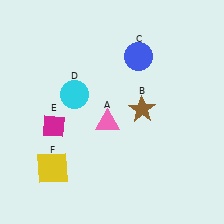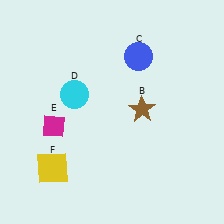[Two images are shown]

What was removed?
The pink triangle (A) was removed in Image 2.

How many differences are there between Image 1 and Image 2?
There is 1 difference between the two images.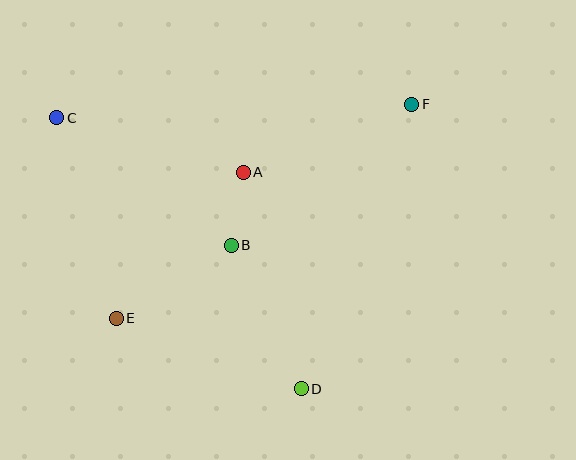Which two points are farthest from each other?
Points C and D are farthest from each other.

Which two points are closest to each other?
Points A and B are closest to each other.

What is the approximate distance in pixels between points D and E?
The distance between D and E is approximately 198 pixels.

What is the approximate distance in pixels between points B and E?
The distance between B and E is approximately 136 pixels.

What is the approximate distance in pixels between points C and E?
The distance between C and E is approximately 209 pixels.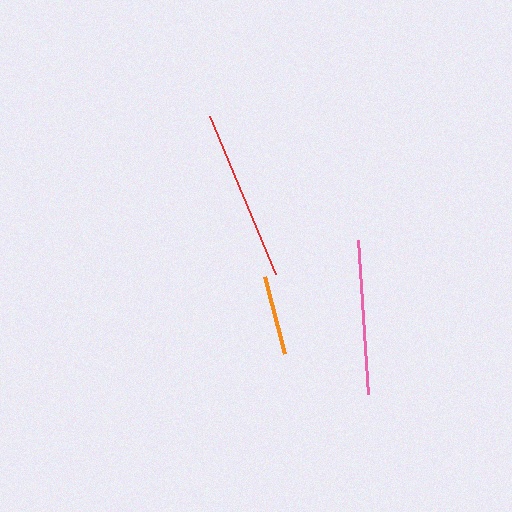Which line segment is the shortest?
The orange line is the shortest at approximately 80 pixels.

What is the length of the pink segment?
The pink segment is approximately 154 pixels long.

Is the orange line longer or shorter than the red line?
The red line is longer than the orange line.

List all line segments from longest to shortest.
From longest to shortest: red, pink, orange.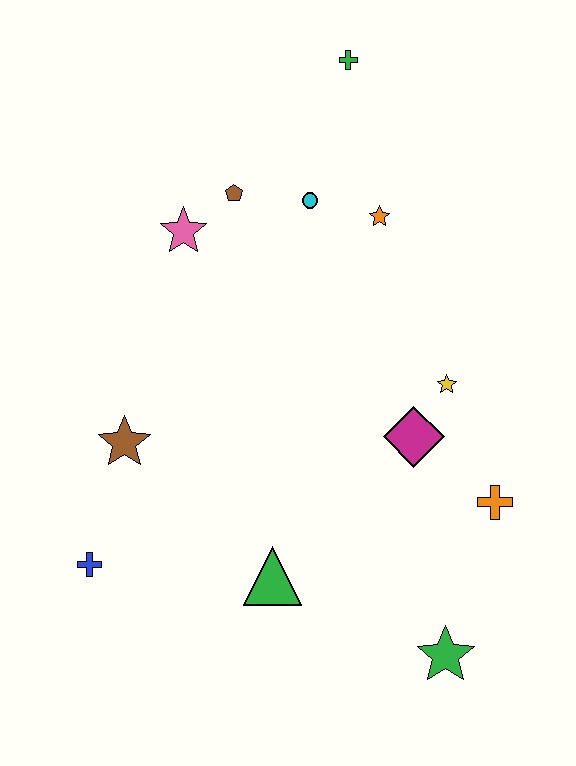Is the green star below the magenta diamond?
Yes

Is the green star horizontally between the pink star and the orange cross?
Yes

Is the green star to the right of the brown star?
Yes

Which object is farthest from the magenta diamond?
The green cross is farthest from the magenta diamond.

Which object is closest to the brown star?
The blue cross is closest to the brown star.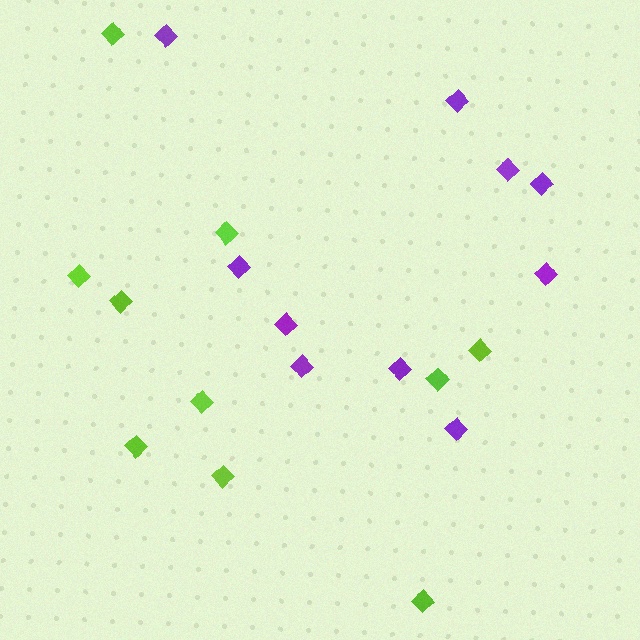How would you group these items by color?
There are 2 groups: one group of lime diamonds (10) and one group of purple diamonds (10).